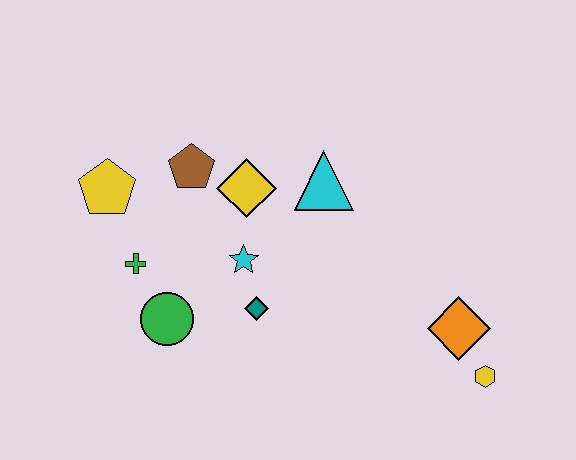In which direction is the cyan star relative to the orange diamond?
The cyan star is to the left of the orange diamond.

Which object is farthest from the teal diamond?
The yellow hexagon is farthest from the teal diamond.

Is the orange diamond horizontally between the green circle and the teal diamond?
No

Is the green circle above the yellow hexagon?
Yes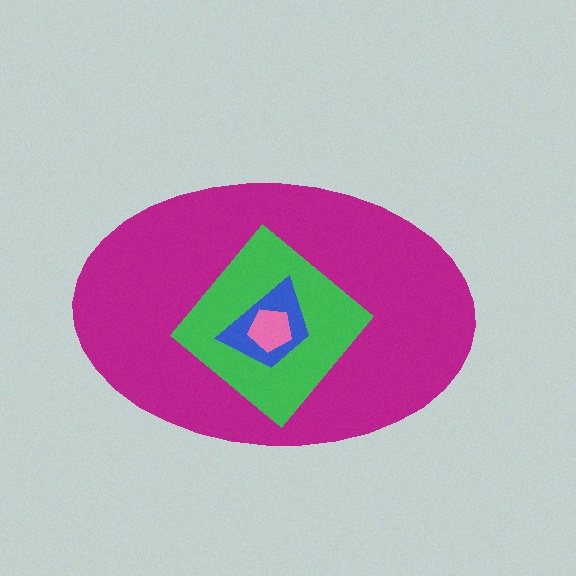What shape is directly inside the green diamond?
The blue trapezoid.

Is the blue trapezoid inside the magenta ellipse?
Yes.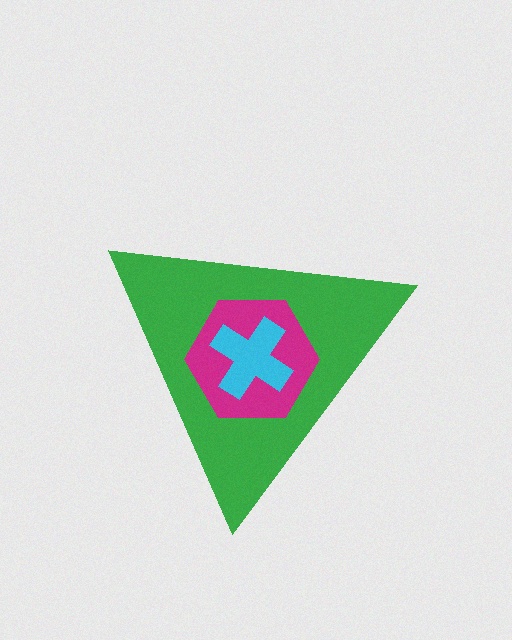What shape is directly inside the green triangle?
The magenta hexagon.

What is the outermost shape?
The green triangle.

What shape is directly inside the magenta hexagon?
The cyan cross.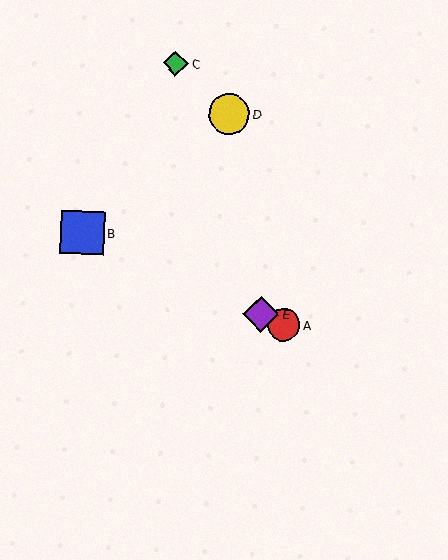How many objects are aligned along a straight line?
3 objects (A, B, E) are aligned along a straight line.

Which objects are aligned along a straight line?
Objects A, B, E are aligned along a straight line.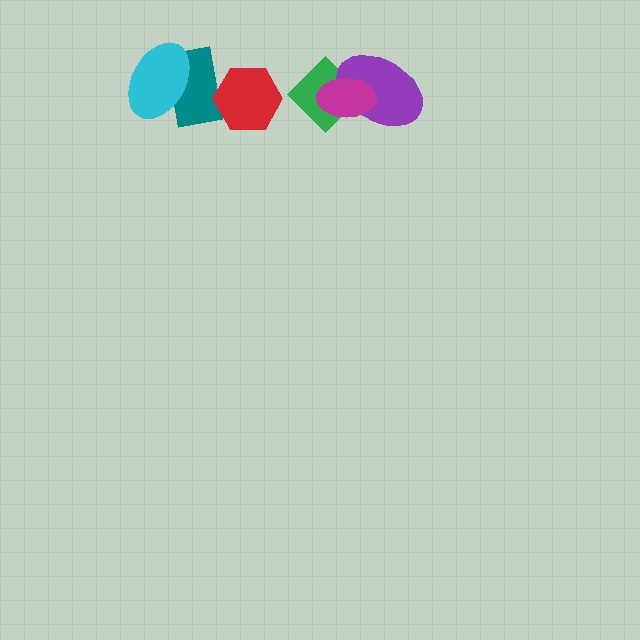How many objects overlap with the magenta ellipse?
2 objects overlap with the magenta ellipse.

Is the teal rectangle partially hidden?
Yes, it is partially covered by another shape.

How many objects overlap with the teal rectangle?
2 objects overlap with the teal rectangle.